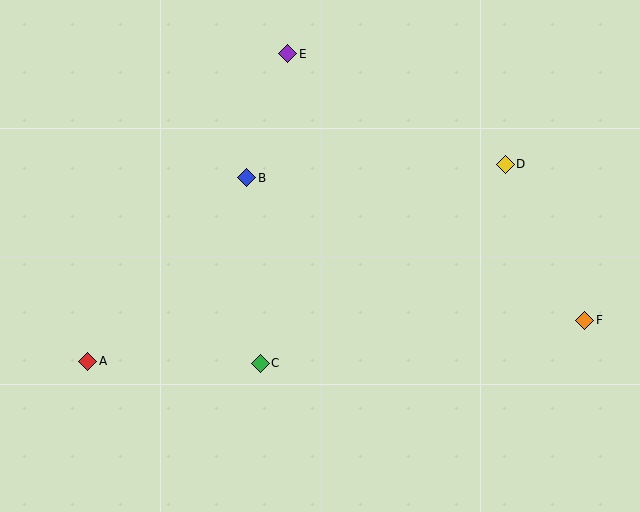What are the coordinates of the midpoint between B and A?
The midpoint between B and A is at (167, 269).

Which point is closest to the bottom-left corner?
Point A is closest to the bottom-left corner.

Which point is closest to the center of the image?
Point B at (247, 178) is closest to the center.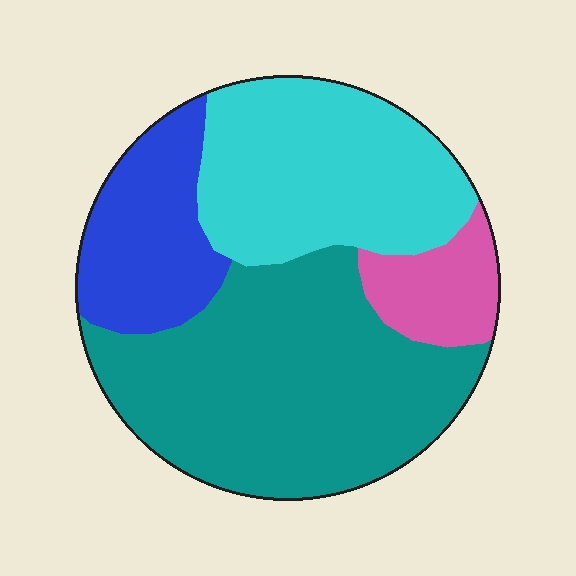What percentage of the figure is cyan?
Cyan covers about 30% of the figure.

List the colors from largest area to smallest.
From largest to smallest: teal, cyan, blue, pink.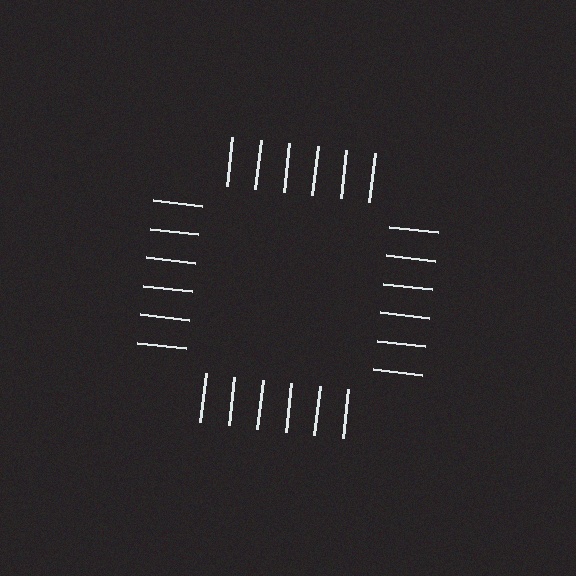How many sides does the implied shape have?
4 sides — the line-ends trace a square.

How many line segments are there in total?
24 — 6 along each of the 4 edges.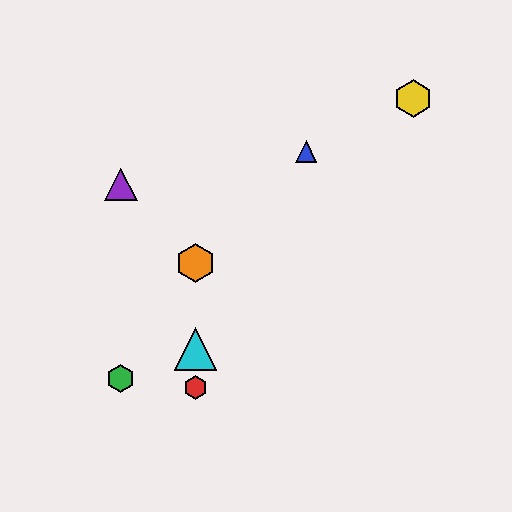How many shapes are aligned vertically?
3 shapes (the red hexagon, the orange hexagon, the cyan triangle) are aligned vertically.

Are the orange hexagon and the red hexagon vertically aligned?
Yes, both are at x≈195.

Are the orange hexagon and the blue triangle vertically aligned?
No, the orange hexagon is at x≈195 and the blue triangle is at x≈306.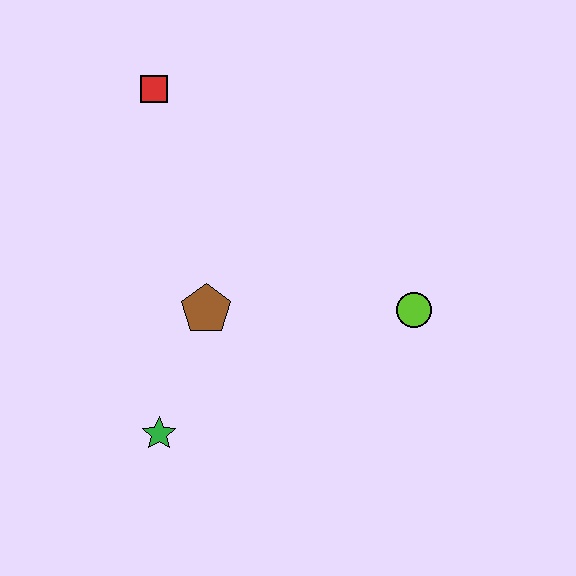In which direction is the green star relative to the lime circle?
The green star is to the left of the lime circle.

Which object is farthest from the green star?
The red square is farthest from the green star.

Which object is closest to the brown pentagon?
The green star is closest to the brown pentagon.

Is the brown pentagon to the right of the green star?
Yes